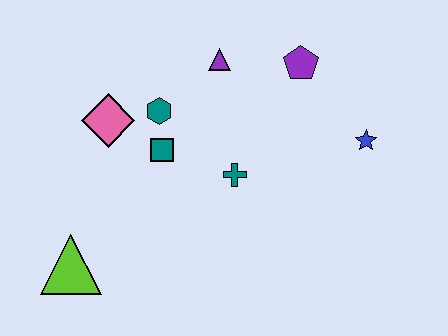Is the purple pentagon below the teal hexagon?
No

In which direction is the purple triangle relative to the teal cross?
The purple triangle is above the teal cross.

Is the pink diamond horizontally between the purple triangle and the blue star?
No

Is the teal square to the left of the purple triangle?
Yes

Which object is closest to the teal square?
The teal hexagon is closest to the teal square.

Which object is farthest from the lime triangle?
The blue star is farthest from the lime triangle.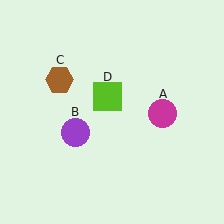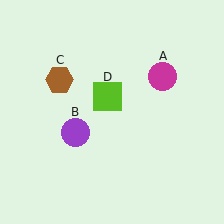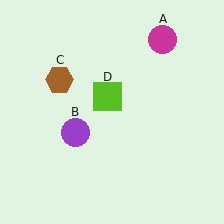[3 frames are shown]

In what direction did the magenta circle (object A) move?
The magenta circle (object A) moved up.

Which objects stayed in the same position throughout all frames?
Purple circle (object B) and brown hexagon (object C) and lime square (object D) remained stationary.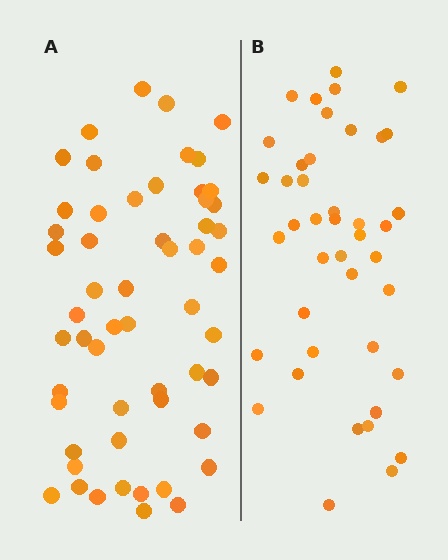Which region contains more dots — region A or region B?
Region A (the left region) has more dots.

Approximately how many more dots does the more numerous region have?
Region A has approximately 15 more dots than region B.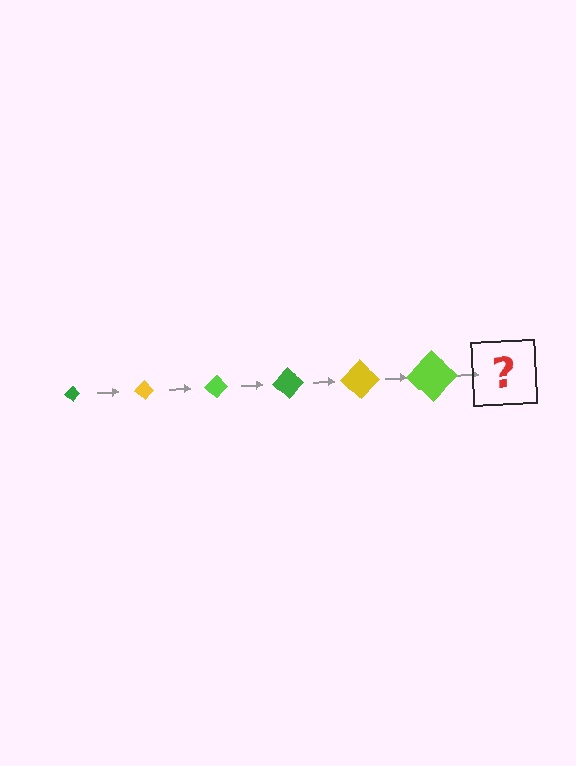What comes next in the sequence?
The next element should be a green diamond, larger than the previous one.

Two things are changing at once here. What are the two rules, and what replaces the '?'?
The two rules are that the diamond grows larger each step and the color cycles through green, yellow, and lime. The '?' should be a green diamond, larger than the previous one.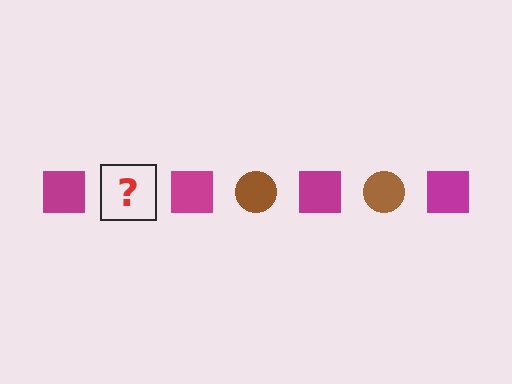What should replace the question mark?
The question mark should be replaced with a brown circle.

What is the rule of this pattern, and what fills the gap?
The rule is that the pattern alternates between magenta square and brown circle. The gap should be filled with a brown circle.